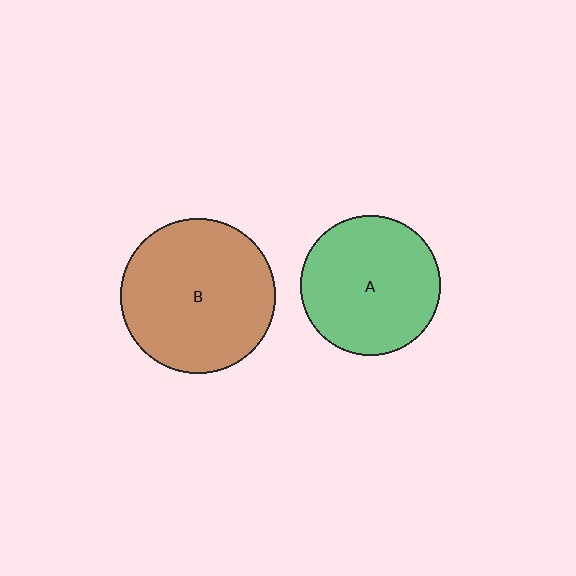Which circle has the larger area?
Circle B (brown).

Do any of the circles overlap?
No, none of the circles overlap.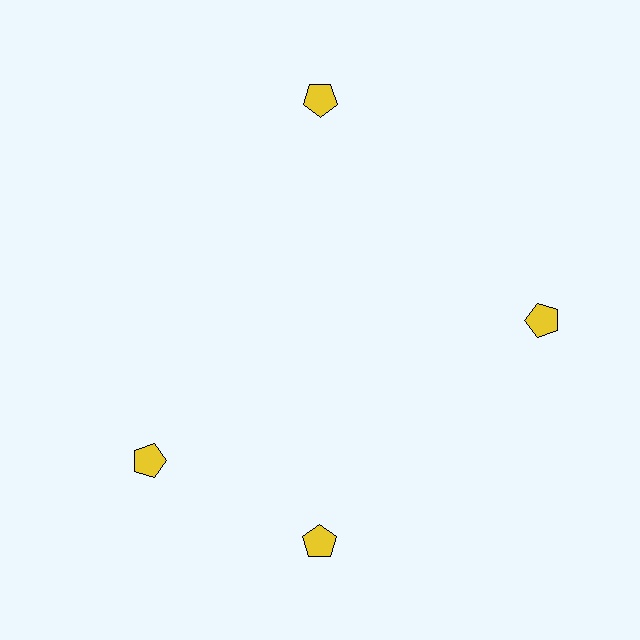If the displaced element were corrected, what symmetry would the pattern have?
It would have 4-fold rotational symmetry — the pattern would map onto itself every 90 degrees.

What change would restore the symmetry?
The symmetry would be restored by rotating it back into even spacing with its neighbors so that all 4 pentagons sit at equal angles and equal distance from the center.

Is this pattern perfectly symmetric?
No. The 4 yellow pentagons are arranged in a ring, but one element near the 9 o'clock position is rotated out of alignment along the ring, breaking the 4-fold rotational symmetry.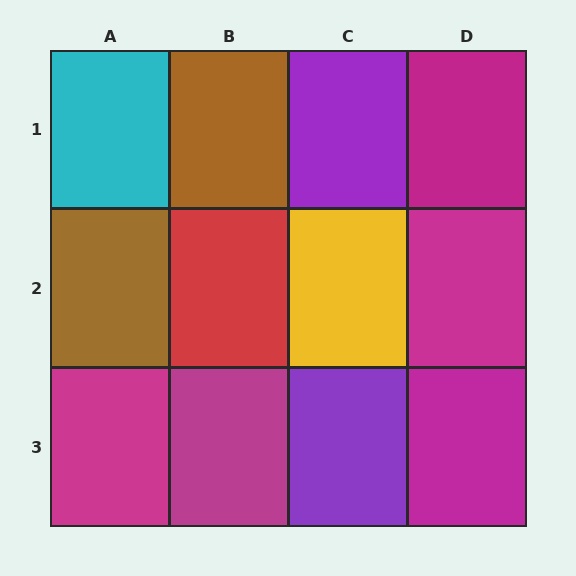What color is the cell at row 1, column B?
Brown.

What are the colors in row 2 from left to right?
Brown, red, yellow, magenta.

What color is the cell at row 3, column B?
Magenta.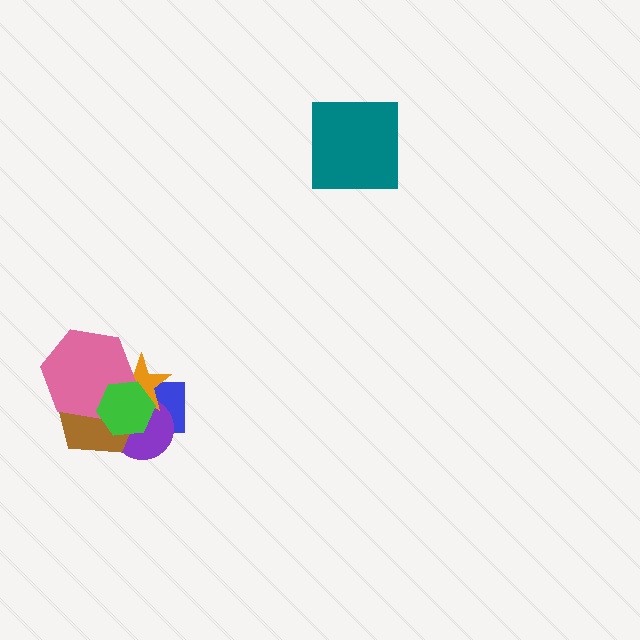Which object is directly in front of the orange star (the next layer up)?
The brown pentagon is directly in front of the orange star.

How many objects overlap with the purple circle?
4 objects overlap with the purple circle.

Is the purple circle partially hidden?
Yes, it is partially covered by another shape.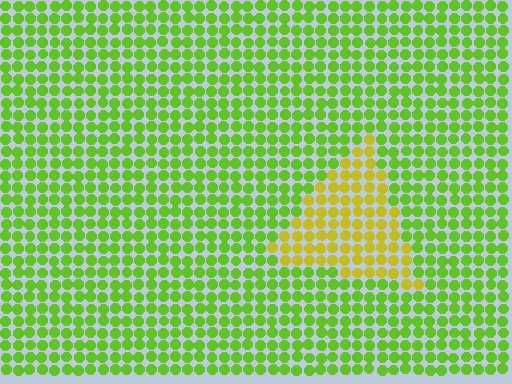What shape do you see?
I see a triangle.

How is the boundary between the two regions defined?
The boundary is defined purely by a slight shift in hue (about 41 degrees). Spacing, size, and orientation are identical on both sides.